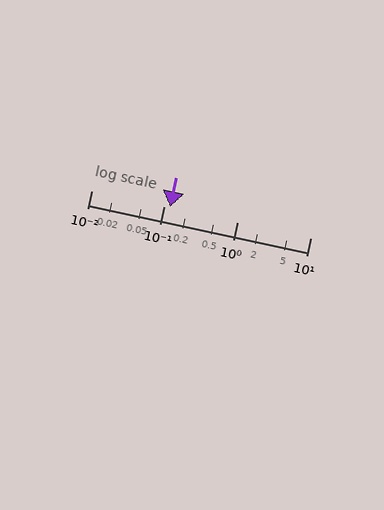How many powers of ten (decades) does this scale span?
The scale spans 3 decades, from 0.01 to 10.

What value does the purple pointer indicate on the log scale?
The pointer indicates approximately 0.12.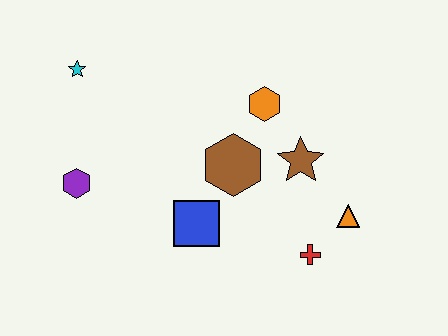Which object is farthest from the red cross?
The cyan star is farthest from the red cross.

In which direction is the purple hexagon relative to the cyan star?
The purple hexagon is below the cyan star.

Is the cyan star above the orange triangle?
Yes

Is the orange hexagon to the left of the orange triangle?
Yes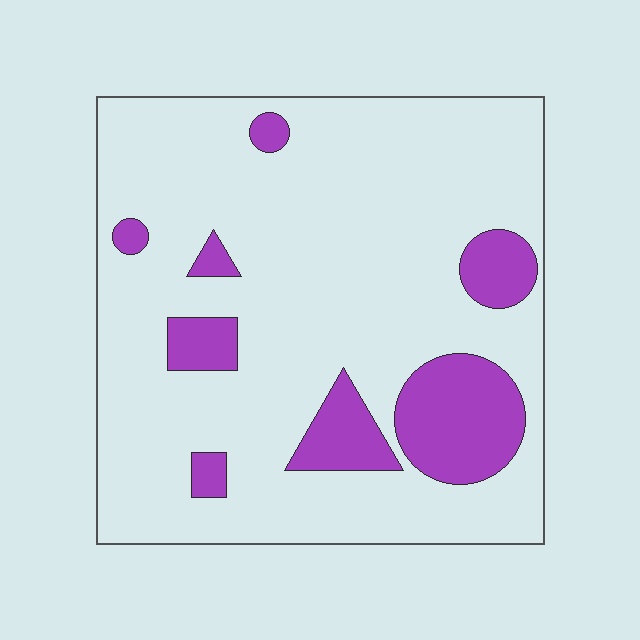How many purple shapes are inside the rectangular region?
8.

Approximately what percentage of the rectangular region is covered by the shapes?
Approximately 15%.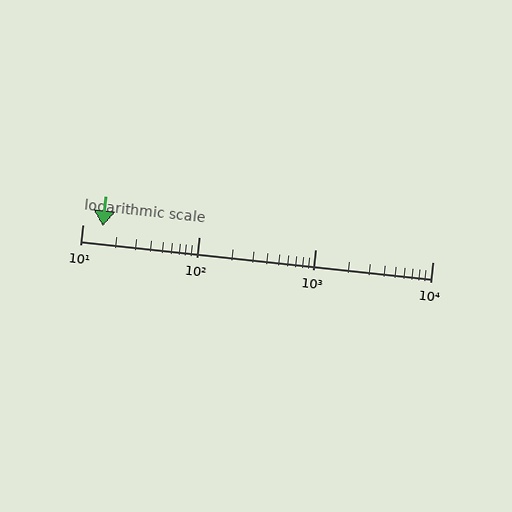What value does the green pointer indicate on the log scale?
The pointer indicates approximately 15.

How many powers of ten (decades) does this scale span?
The scale spans 3 decades, from 10 to 10000.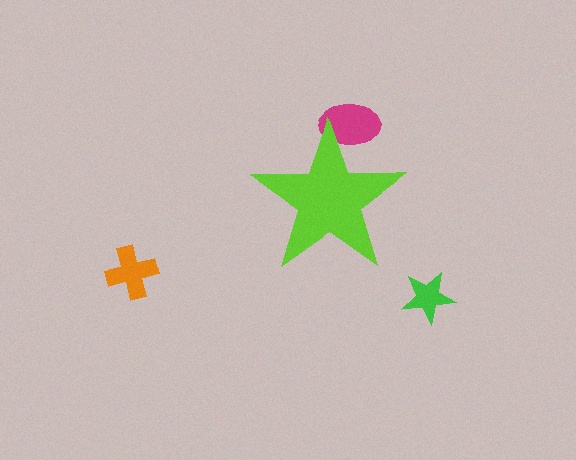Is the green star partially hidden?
No, the green star is fully visible.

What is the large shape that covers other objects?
A lime star.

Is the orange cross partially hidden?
No, the orange cross is fully visible.